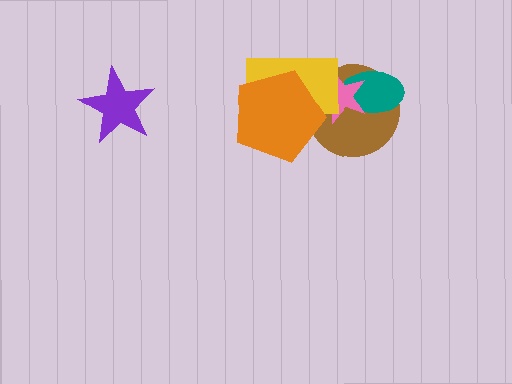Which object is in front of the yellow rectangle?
The orange pentagon is in front of the yellow rectangle.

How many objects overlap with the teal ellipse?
2 objects overlap with the teal ellipse.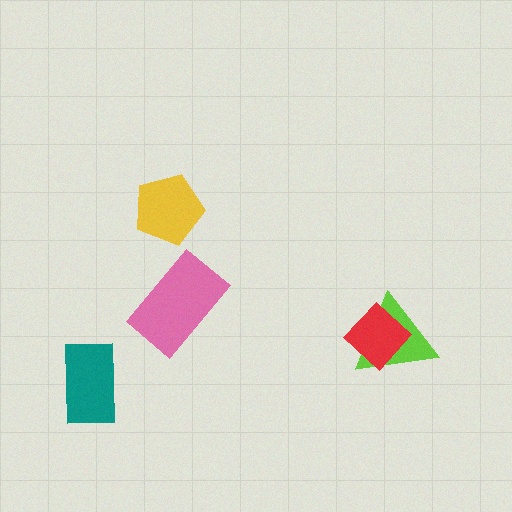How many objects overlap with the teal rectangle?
0 objects overlap with the teal rectangle.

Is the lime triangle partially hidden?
Yes, it is partially covered by another shape.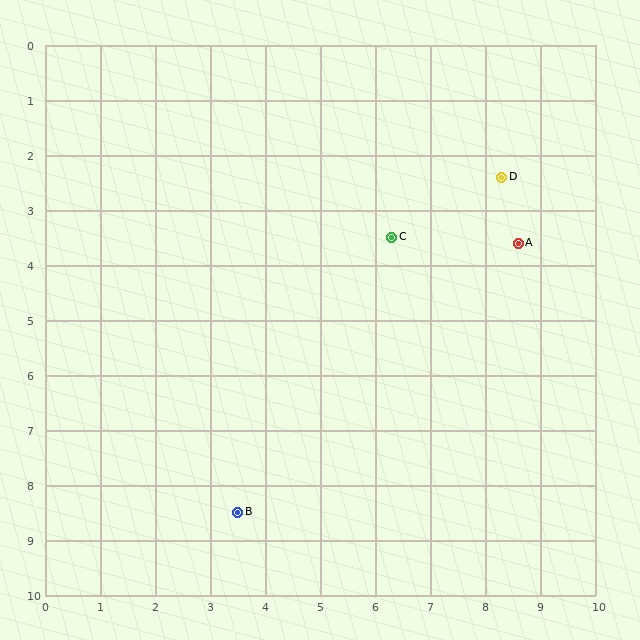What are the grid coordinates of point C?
Point C is at approximately (6.3, 3.5).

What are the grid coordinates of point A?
Point A is at approximately (8.6, 3.6).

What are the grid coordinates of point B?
Point B is at approximately (3.5, 8.5).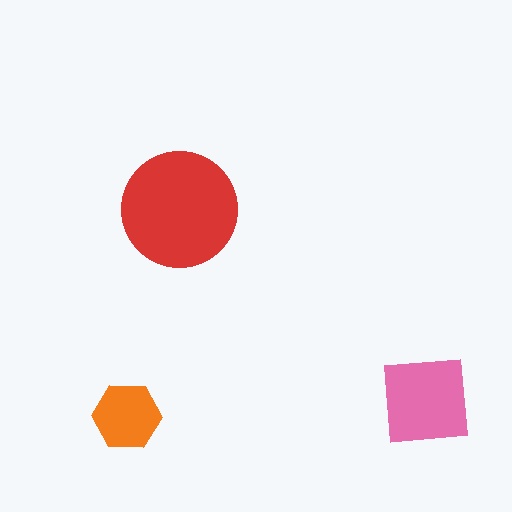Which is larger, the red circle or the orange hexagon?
The red circle.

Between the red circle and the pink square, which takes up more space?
The red circle.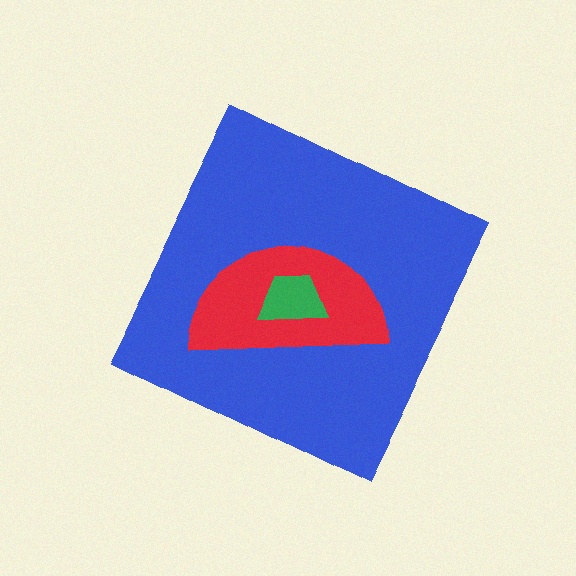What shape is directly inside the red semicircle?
The green trapezoid.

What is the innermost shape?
The green trapezoid.